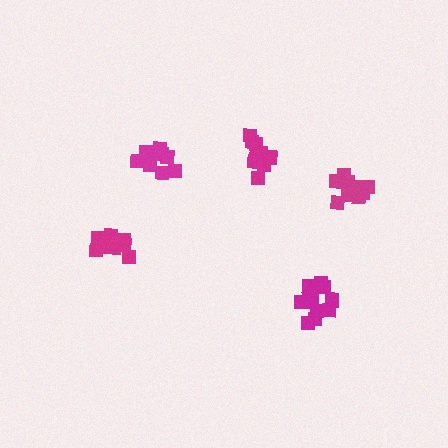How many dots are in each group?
Group 1: 9 dots, Group 2: 13 dots, Group 3: 14 dots, Group 4: 10 dots, Group 5: 12 dots (58 total).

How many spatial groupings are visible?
There are 5 spatial groupings.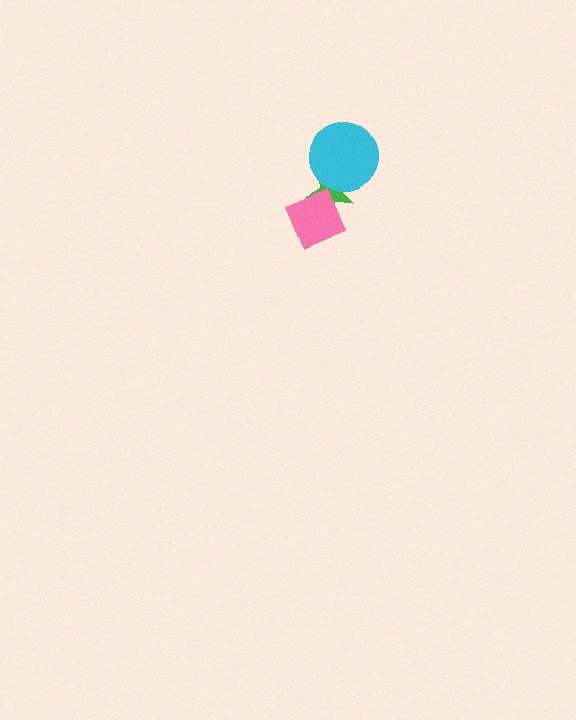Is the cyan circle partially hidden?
No, no other shape covers it.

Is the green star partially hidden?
Yes, it is partially covered by another shape.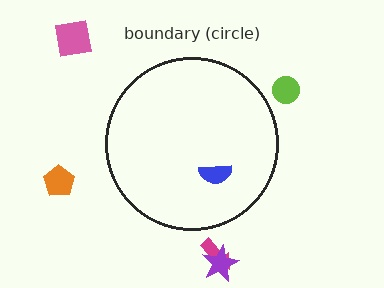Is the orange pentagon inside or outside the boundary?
Outside.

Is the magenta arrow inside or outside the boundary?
Outside.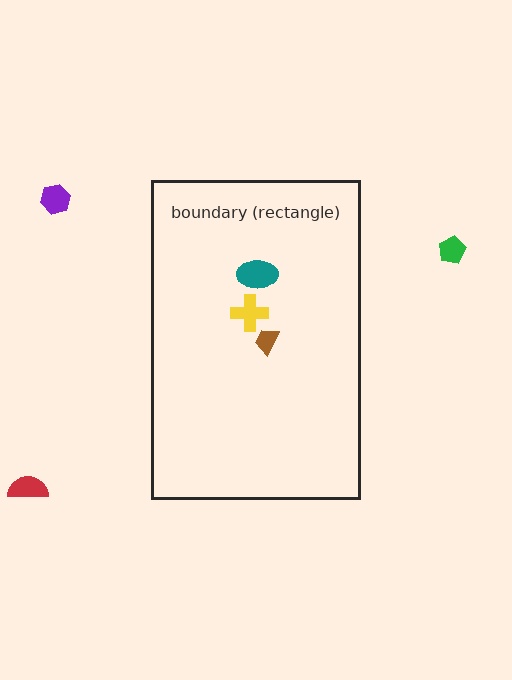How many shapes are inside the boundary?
3 inside, 3 outside.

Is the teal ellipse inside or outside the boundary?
Inside.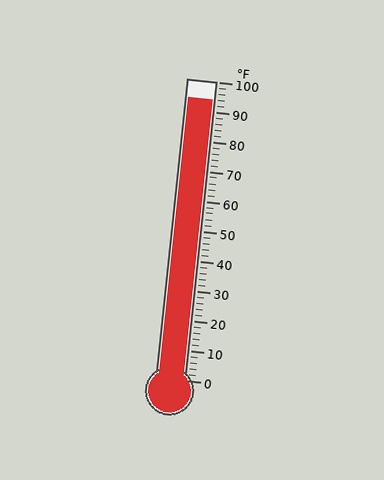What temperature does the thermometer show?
The thermometer shows approximately 94°F.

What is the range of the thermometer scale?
The thermometer scale ranges from 0°F to 100°F.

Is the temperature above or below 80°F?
The temperature is above 80°F.